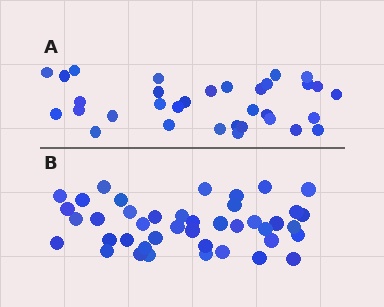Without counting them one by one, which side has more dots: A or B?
Region B (the bottom region) has more dots.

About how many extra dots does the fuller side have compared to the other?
Region B has roughly 8 or so more dots than region A.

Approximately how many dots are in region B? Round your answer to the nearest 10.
About 40 dots. (The exact count is 42, which rounds to 40.)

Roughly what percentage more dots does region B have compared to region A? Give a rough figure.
About 25% more.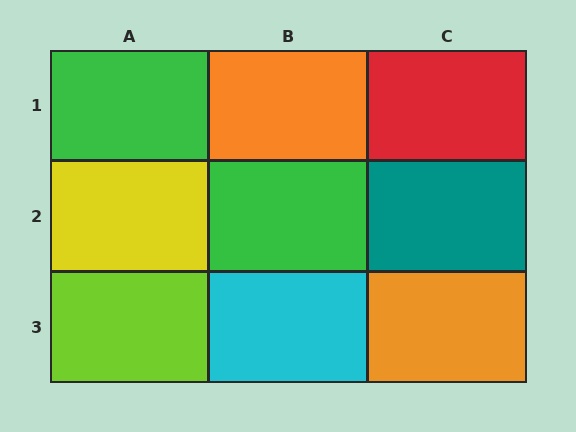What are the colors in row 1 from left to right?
Green, orange, red.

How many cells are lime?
1 cell is lime.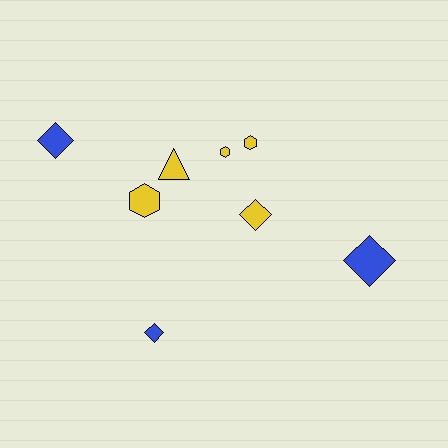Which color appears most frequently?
Yellow, with 5 objects.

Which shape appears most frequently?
Diamond, with 4 objects.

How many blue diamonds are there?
There are 3 blue diamonds.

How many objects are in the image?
There are 8 objects.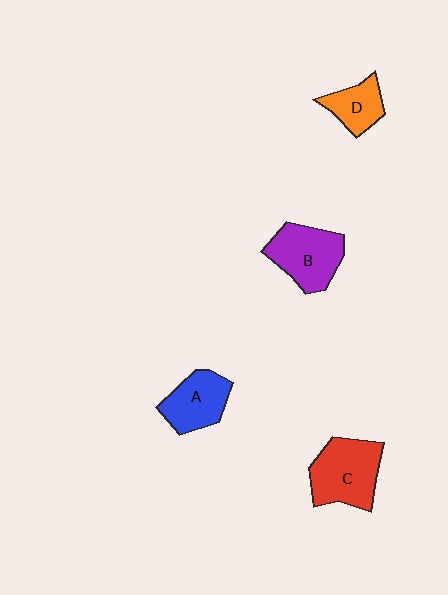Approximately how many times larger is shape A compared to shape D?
Approximately 1.4 times.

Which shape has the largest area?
Shape C (red).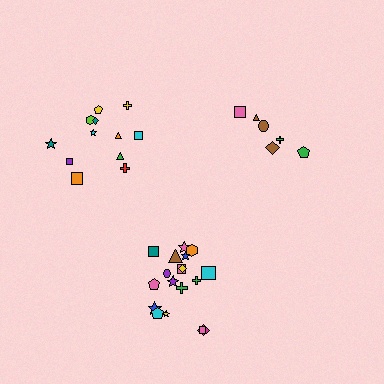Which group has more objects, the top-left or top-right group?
The top-left group.